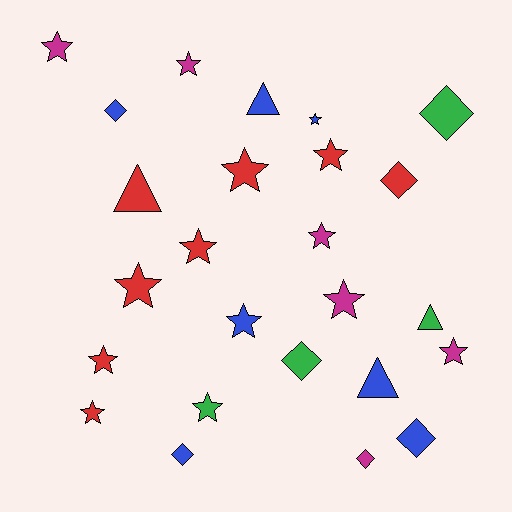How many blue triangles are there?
There are 2 blue triangles.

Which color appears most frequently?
Red, with 8 objects.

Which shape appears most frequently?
Star, with 14 objects.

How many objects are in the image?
There are 25 objects.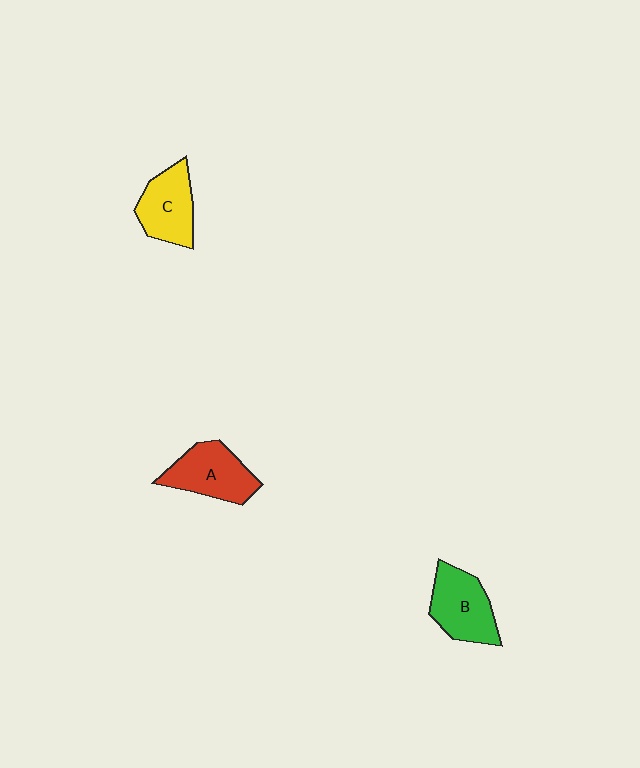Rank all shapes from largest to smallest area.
From largest to smallest: A (red), B (green), C (yellow).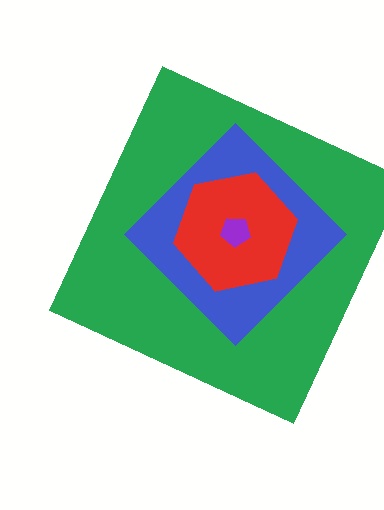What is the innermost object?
The purple pentagon.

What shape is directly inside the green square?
The blue diamond.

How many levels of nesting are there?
4.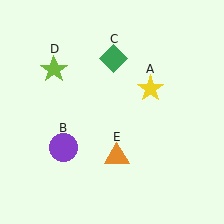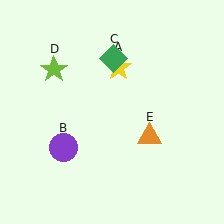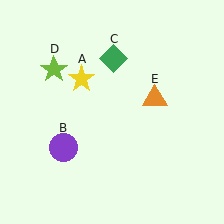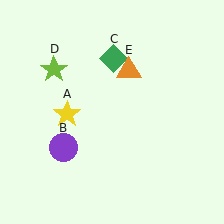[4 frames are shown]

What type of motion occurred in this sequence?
The yellow star (object A), orange triangle (object E) rotated counterclockwise around the center of the scene.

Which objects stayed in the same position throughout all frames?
Purple circle (object B) and green diamond (object C) and lime star (object D) remained stationary.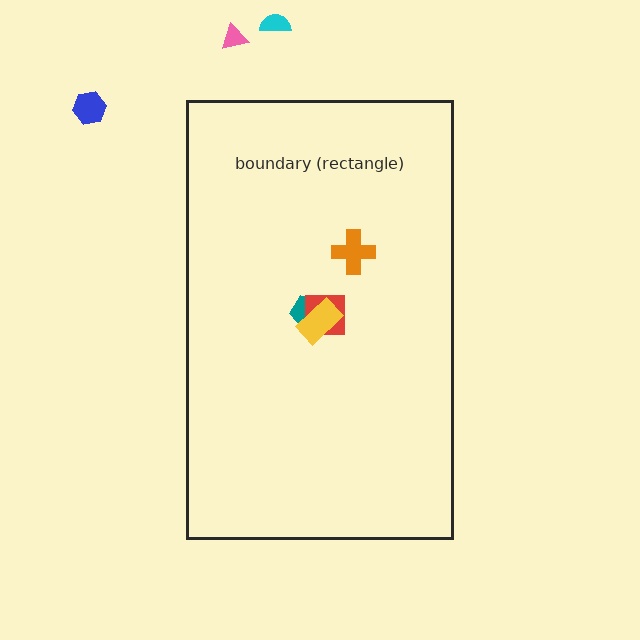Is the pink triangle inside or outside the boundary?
Outside.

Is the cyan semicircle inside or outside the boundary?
Outside.